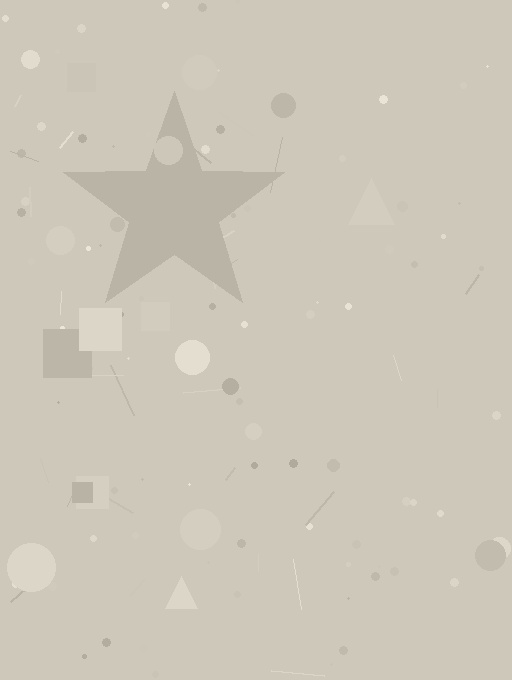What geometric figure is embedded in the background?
A star is embedded in the background.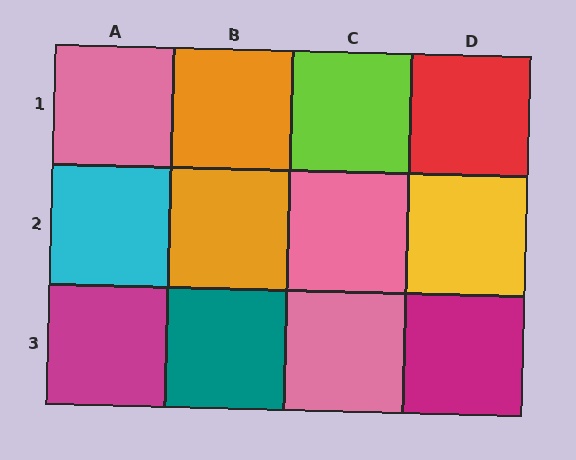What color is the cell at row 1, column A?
Pink.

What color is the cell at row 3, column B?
Teal.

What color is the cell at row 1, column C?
Lime.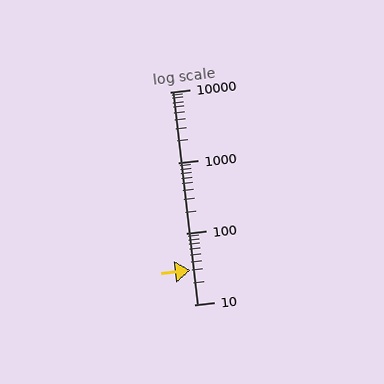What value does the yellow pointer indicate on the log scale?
The pointer indicates approximately 30.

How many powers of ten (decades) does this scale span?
The scale spans 3 decades, from 10 to 10000.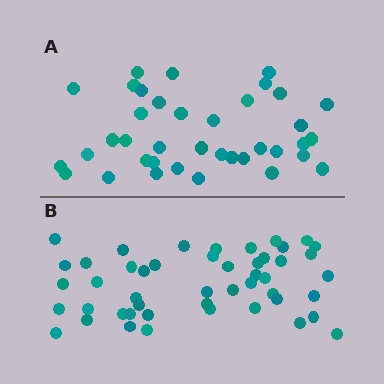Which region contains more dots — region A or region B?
Region B (the bottom region) has more dots.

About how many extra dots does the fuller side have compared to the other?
Region B has roughly 10 or so more dots than region A.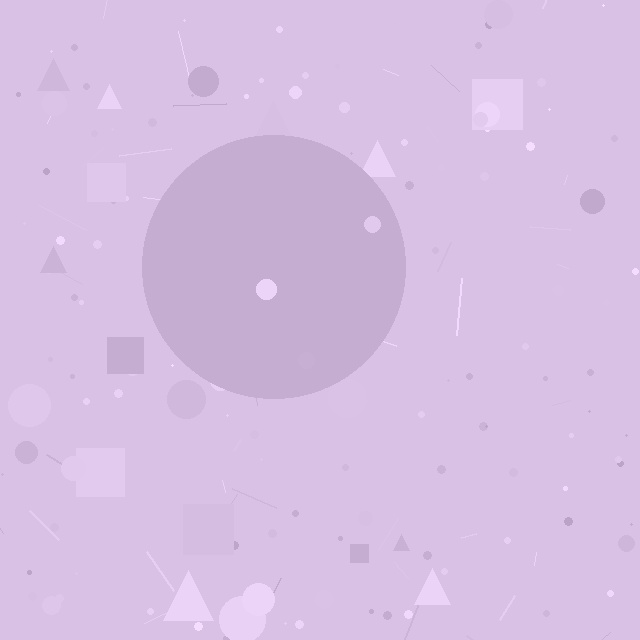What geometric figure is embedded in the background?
A circle is embedded in the background.